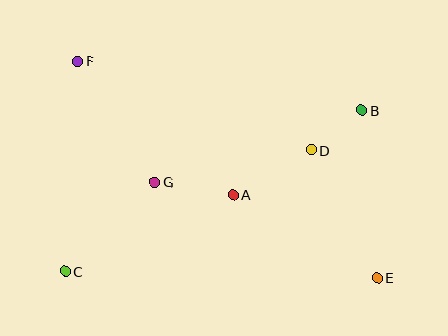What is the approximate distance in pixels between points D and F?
The distance between D and F is approximately 250 pixels.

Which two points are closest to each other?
Points B and D are closest to each other.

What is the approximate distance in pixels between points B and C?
The distance between B and C is approximately 337 pixels.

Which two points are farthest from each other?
Points E and F are farthest from each other.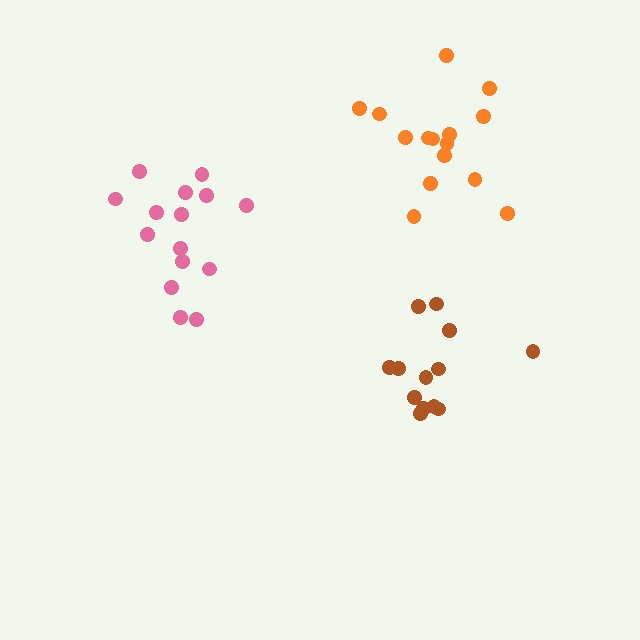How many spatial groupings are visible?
There are 3 spatial groupings.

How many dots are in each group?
Group 1: 15 dots, Group 2: 13 dots, Group 3: 15 dots (43 total).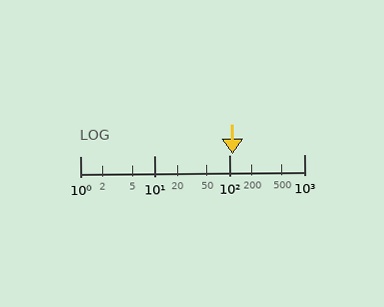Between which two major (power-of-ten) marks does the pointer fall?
The pointer is between 100 and 1000.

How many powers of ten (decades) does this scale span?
The scale spans 3 decades, from 1 to 1000.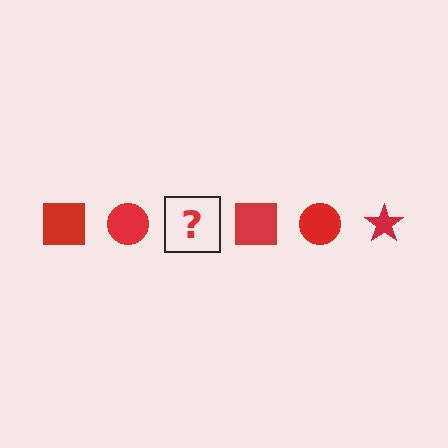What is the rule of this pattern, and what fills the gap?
The rule is that the pattern cycles through square, circle, star shapes in red. The gap should be filled with a red star.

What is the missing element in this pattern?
The missing element is a red star.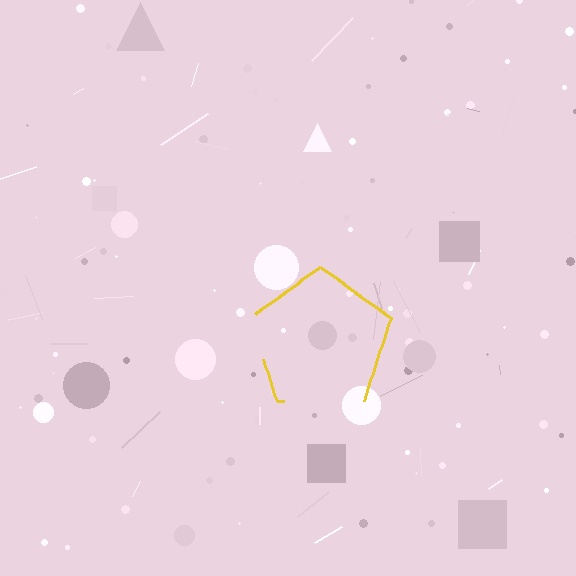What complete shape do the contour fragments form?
The contour fragments form a pentagon.